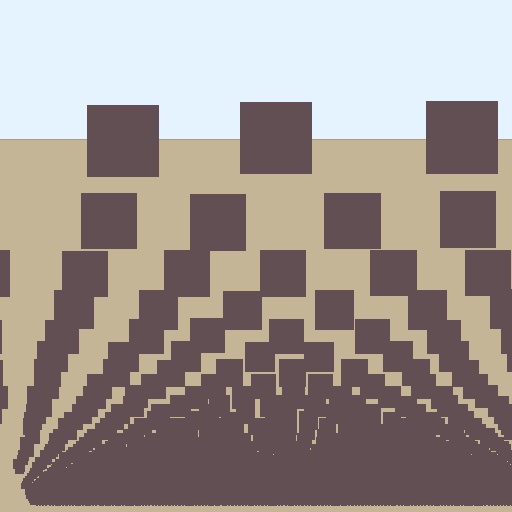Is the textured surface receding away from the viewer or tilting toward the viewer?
The surface appears to tilt toward the viewer. Texture elements get larger and sparser toward the top.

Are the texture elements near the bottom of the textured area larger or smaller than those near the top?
Smaller. The gradient is inverted — elements near the bottom are smaller and denser.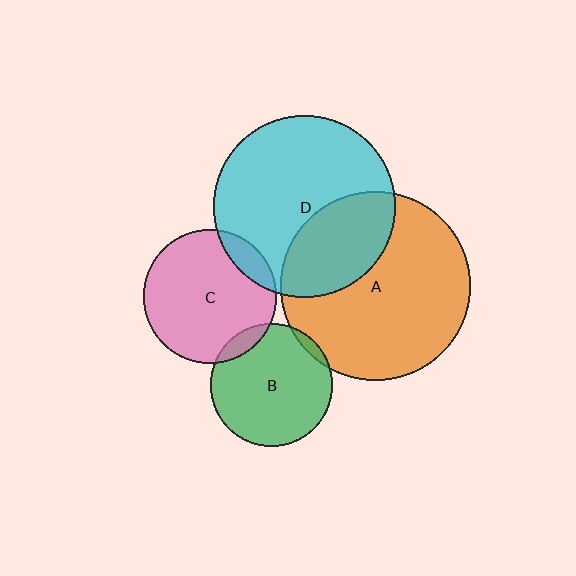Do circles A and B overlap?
Yes.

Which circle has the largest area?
Circle A (orange).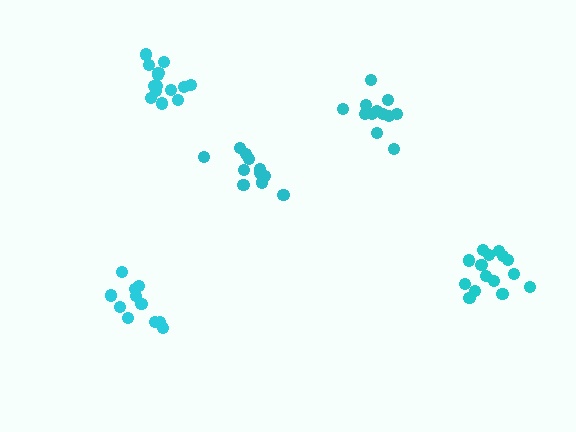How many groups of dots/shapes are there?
There are 5 groups.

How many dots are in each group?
Group 1: 13 dots, Group 2: 11 dots, Group 3: 15 dots, Group 4: 11 dots, Group 5: 14 dots (64 total).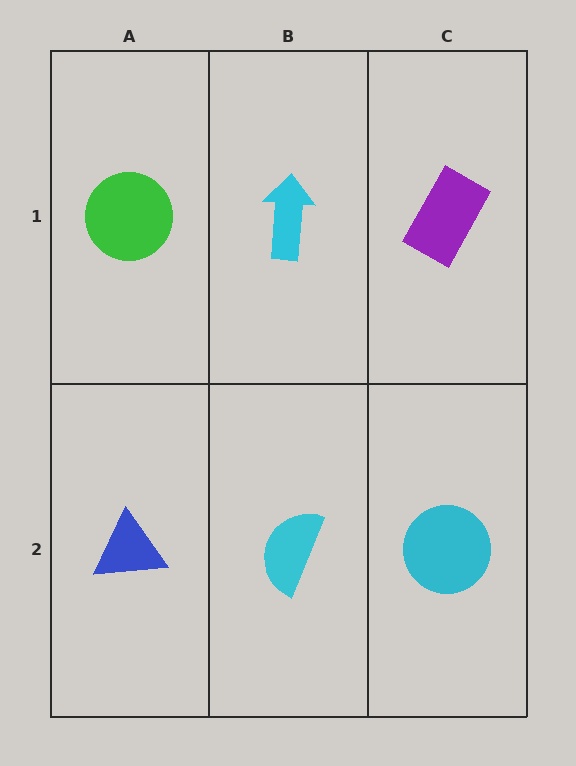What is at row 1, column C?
A purple rectangle.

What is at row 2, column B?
A cyan semicircle.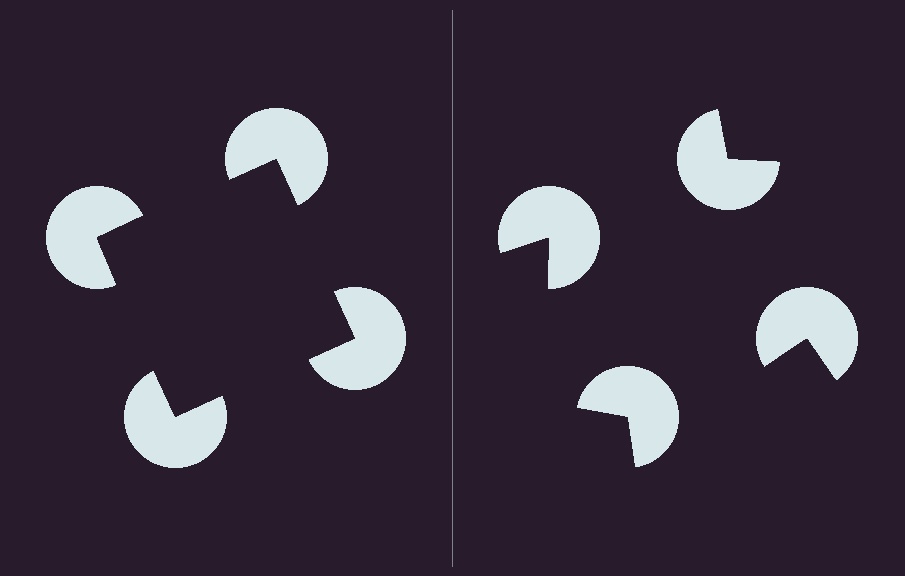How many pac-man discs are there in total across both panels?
8 — 4 on each side.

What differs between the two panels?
The pac-man discs are positioned identically on both sides; only the wedge orientations differ. On the left they align to a square; on the right they are misaligned.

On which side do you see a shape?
An illusory square appears on the left side. On the right side the wedge cuts are rotated, so no coherent shape forms.